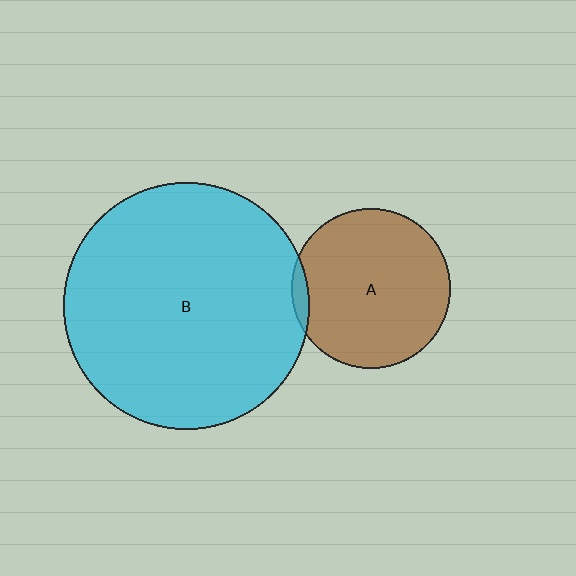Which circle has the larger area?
Circle B (cyan).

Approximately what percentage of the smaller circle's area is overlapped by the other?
Approximately 5%.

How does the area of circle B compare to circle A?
Approximately 2.4 times.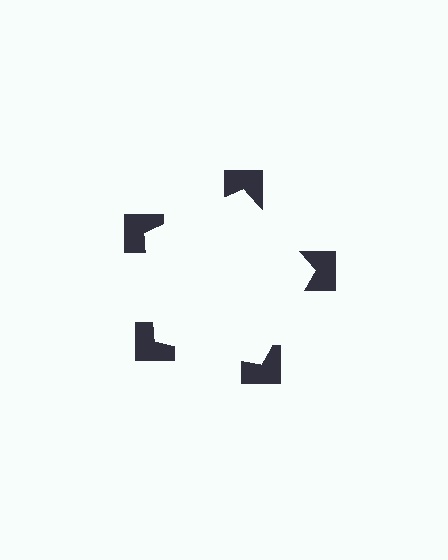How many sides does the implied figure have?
5 sides.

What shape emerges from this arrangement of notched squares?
An illusory pentagon — its edges are inferred from the aligned wedge cuts in the notched squares, not physically drawn.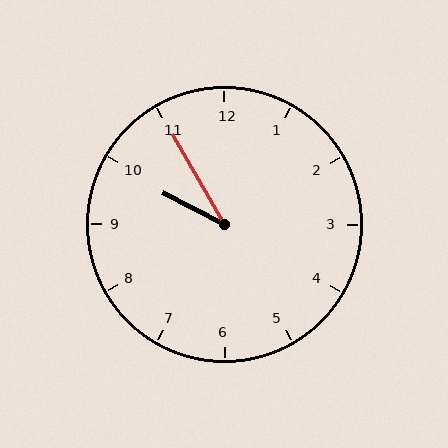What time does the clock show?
9:55.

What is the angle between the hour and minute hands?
Approximately 32 degrees.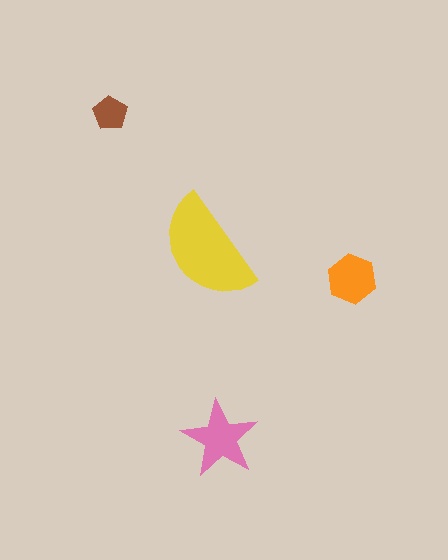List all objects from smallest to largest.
The brown pentagon, the orange hexagon, the pink star, the yellow semicircle.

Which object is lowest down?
The pink star is bottommost.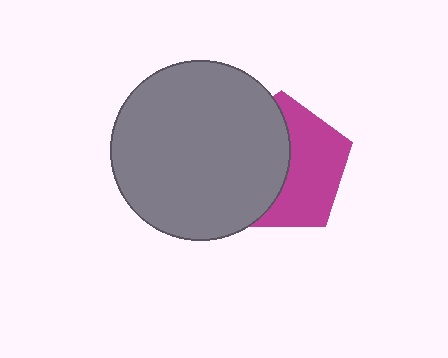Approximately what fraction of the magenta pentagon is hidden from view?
Roughly 50% of the magenta pentagon is hidden behind the gray circle.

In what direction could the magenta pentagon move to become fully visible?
The magenta pentagon could move right. That would shift it out from behind the gray circle entirely.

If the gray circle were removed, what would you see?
You would see the complete magenta pentagon.